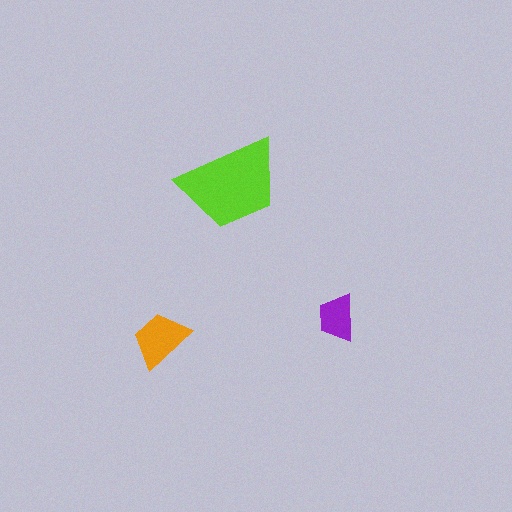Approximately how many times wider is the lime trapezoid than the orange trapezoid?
About 1.5 times wider.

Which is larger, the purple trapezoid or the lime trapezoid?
The lime one.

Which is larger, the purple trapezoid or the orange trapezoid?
The orange one.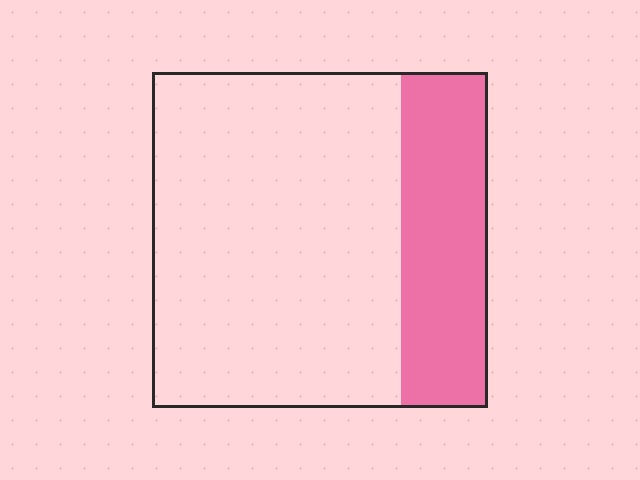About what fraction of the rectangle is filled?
About one quarter (1/4).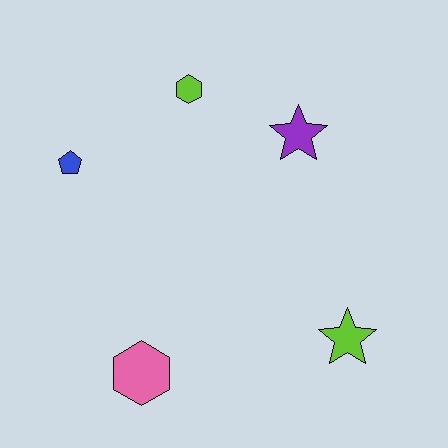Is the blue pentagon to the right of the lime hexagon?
No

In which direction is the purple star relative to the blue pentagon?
The purple star is to the right of the blue pentagon.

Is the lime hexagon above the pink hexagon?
Yes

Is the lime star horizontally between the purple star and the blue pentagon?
No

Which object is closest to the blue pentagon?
The lime hexagon is closest to the blue pentagon.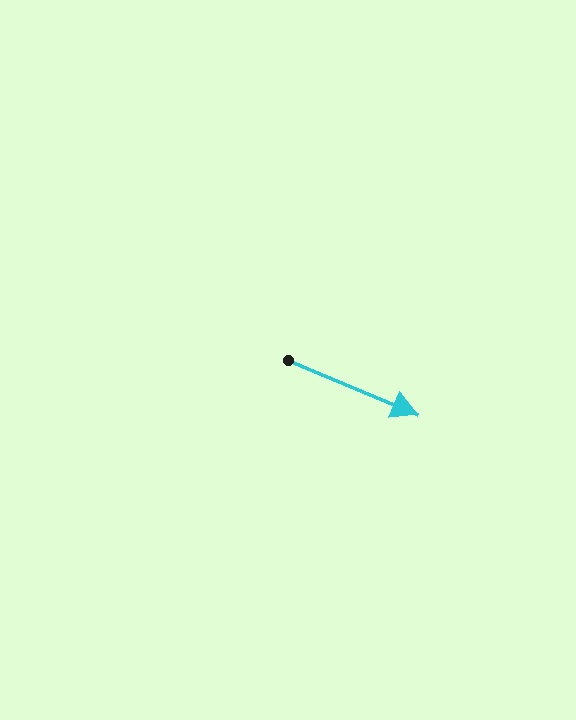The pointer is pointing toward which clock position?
Roughly 4 o'clock.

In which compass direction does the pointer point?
Southeast.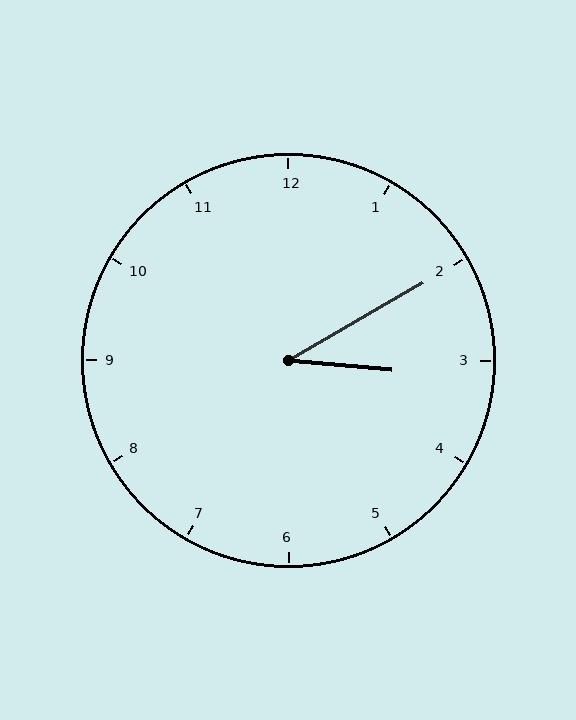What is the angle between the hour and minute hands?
Approximately 35 degrees.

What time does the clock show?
3:10.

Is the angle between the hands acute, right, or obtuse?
It is acute.